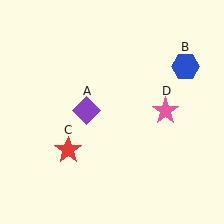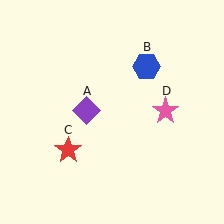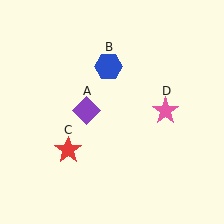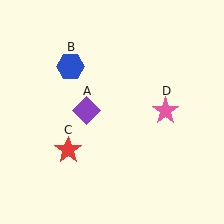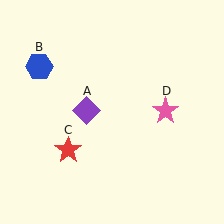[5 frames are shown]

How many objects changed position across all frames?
1 object changed position: blue hexagon (object B).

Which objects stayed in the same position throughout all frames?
Purple diamond (object A) and red star (object C) and pink star (object D) remained stationary.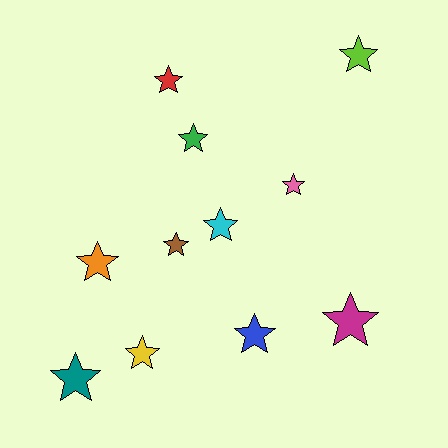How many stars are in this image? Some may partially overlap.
There are 11 stars.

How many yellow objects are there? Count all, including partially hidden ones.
There is 1 yellow object.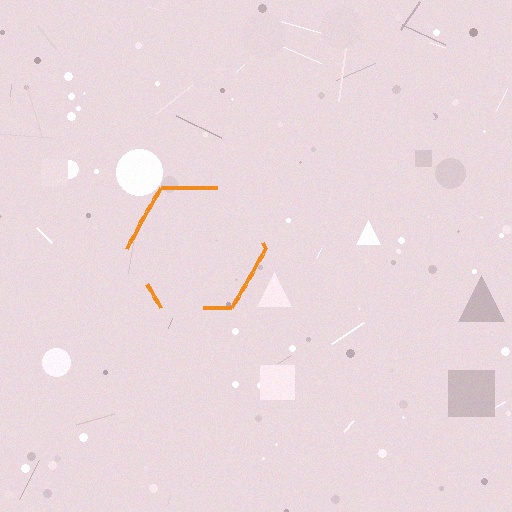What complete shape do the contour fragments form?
The contour fragments form a hexagon.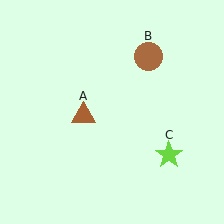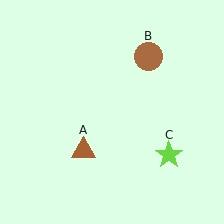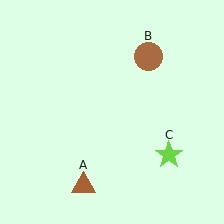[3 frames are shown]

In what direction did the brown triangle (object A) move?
The brown triangle (object A) moved down.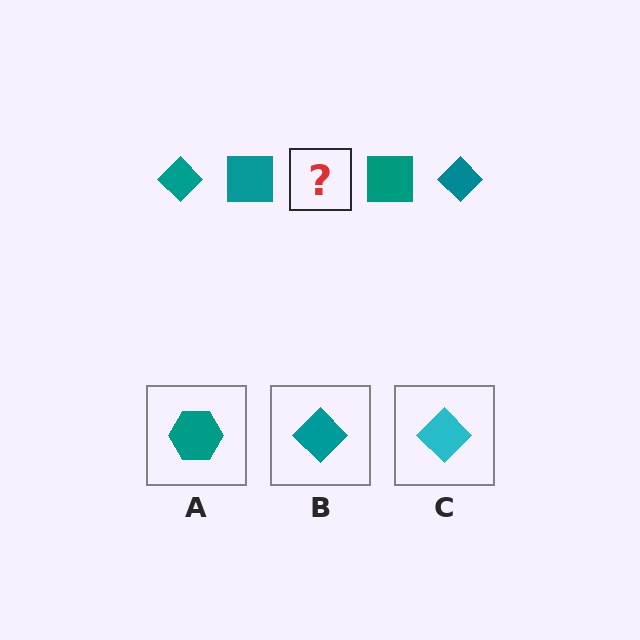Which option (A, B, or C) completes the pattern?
B.